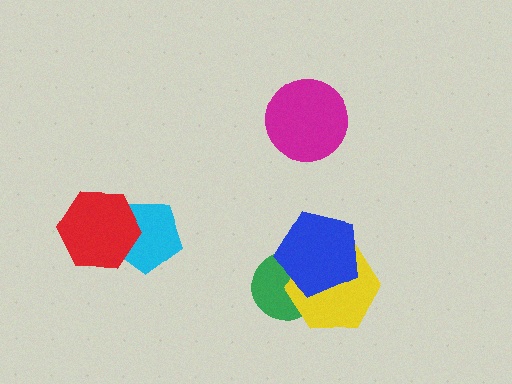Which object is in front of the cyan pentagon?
The red hexagon is in front of the cyan pentagon.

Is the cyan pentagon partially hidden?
Yes, it is partially covered by another shape.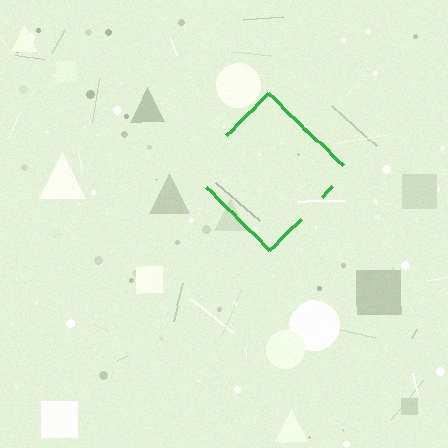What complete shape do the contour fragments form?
The contour fragments form a diamond.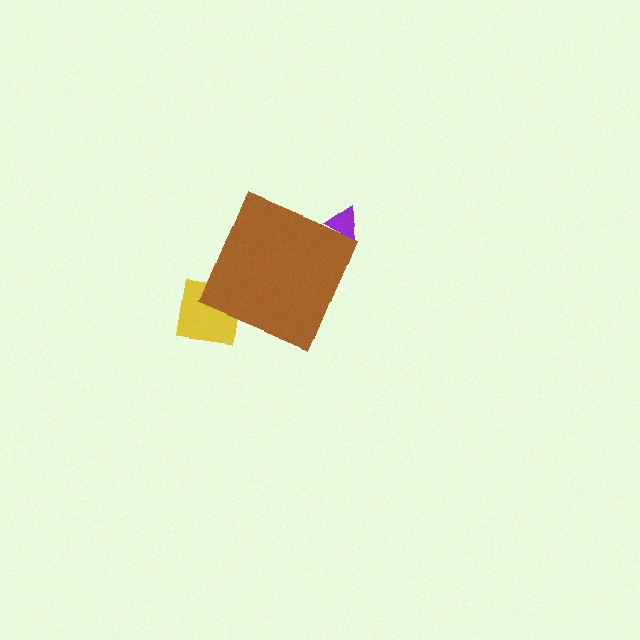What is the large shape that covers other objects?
A brown diamond.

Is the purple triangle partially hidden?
Yes, the purple triangle is partially hidden behind the brown diamond.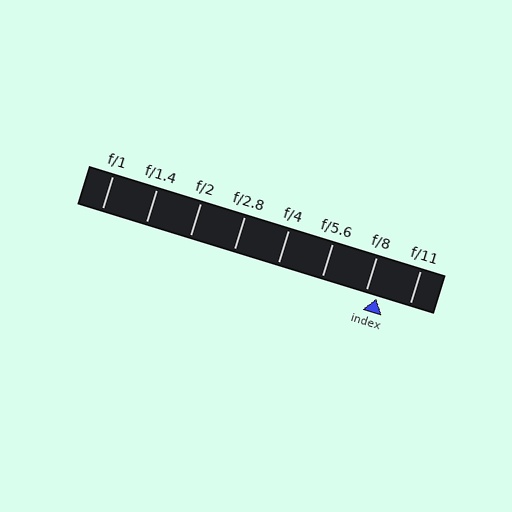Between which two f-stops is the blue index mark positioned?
The index mark is between f/8 and f/11.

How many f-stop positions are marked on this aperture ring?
There are 8 f-stop positions marked.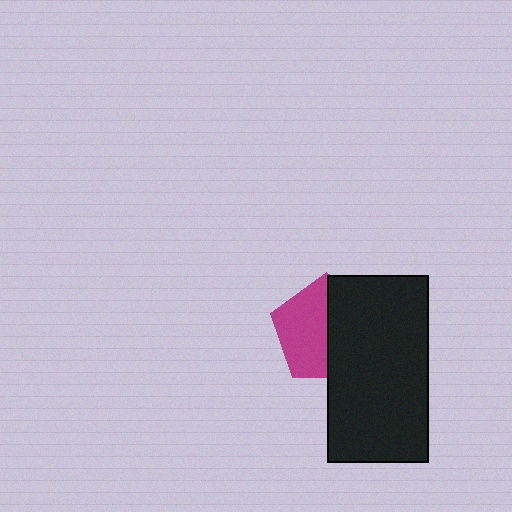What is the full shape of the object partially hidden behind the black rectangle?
The partially hidden object is a magenta pentagon.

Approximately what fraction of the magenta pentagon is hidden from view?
Roughly 48% of the magenta pentagon is hidden behind the black rectangle.